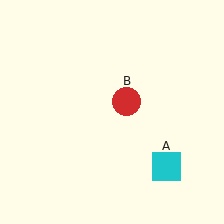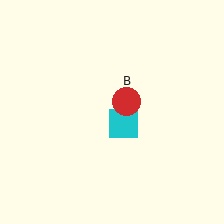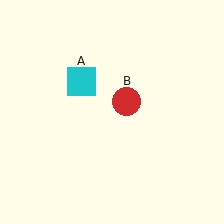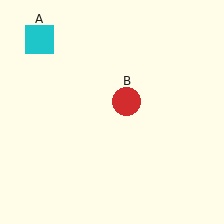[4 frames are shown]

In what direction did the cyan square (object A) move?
The cyan square (object A) moved up and to the left.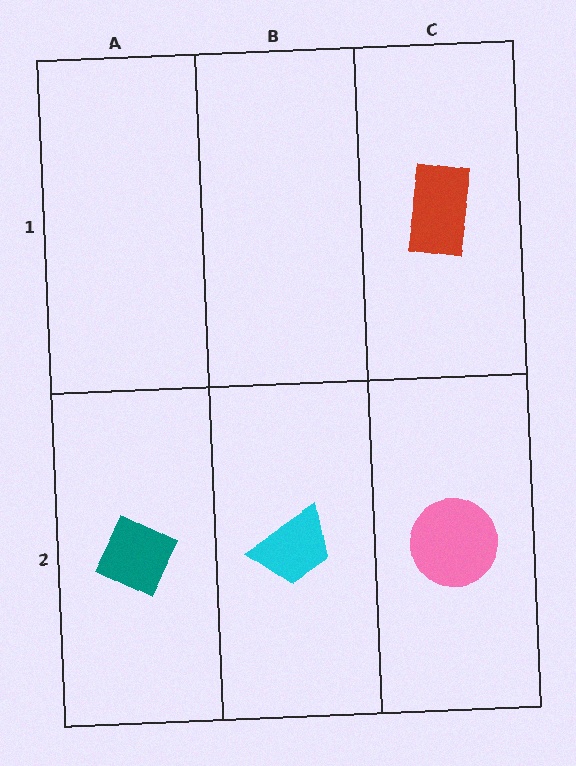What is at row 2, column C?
A pink circle.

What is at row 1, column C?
A red rectangle.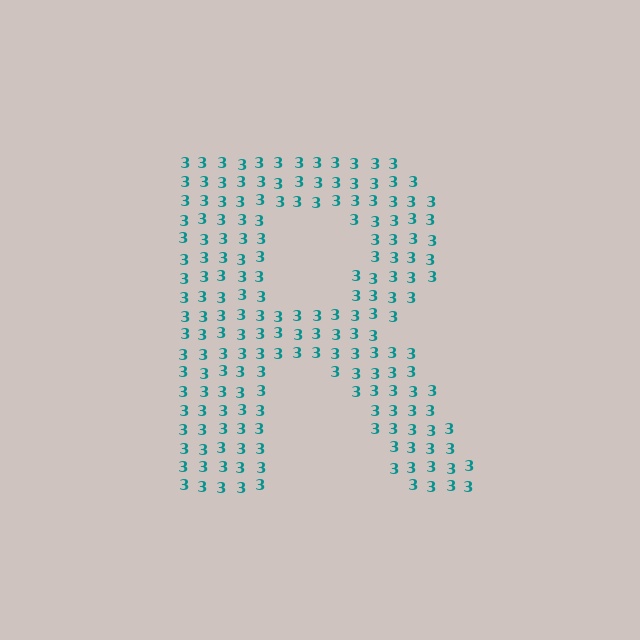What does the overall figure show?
The overall figure shows the letter R.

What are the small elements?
The small elements are digit 3's.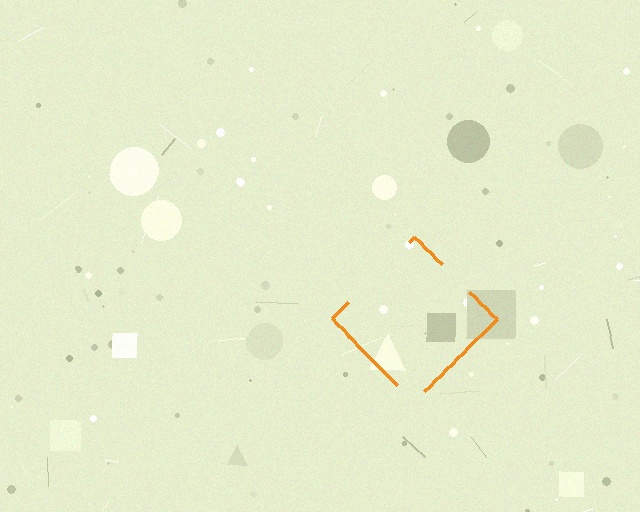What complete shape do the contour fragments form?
The contour fragments form a diamond.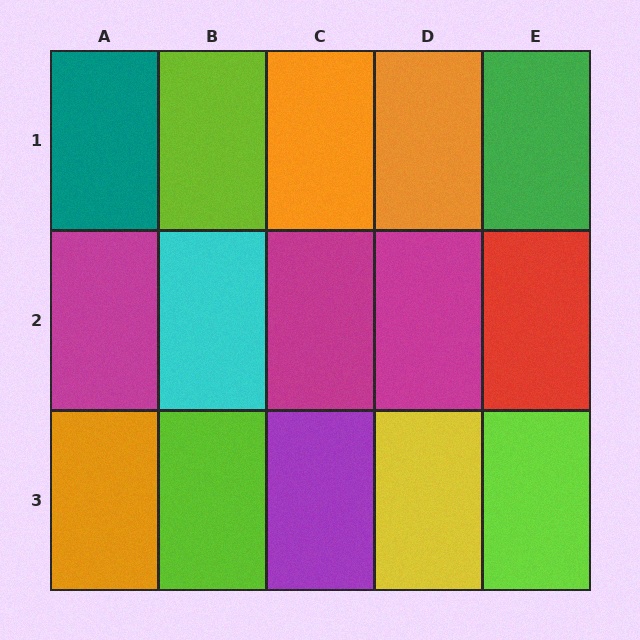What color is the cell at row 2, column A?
Magenta.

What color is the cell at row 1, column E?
Green.